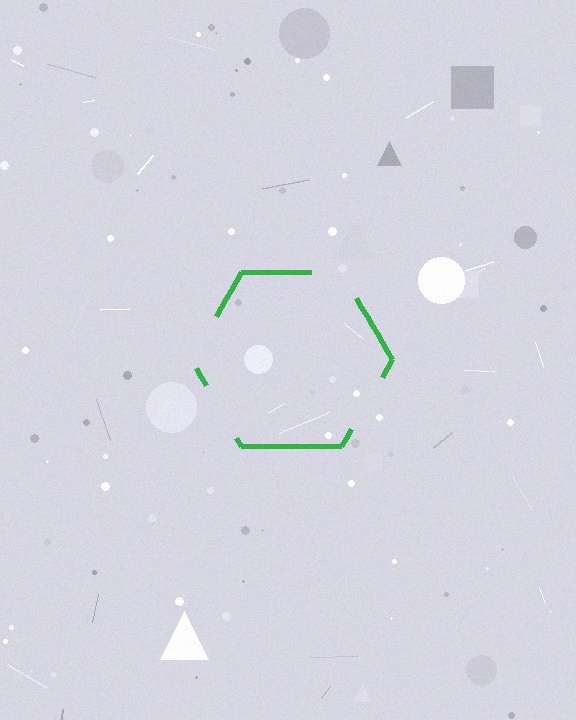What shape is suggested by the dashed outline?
The dashed outline suggests a hexagon.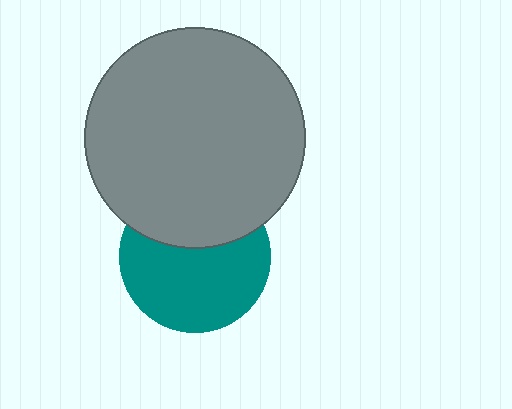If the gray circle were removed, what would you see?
You would see the complete teal circle.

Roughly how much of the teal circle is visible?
About half of it is visible (roughly 63%).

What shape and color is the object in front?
The object in front is a gray circle.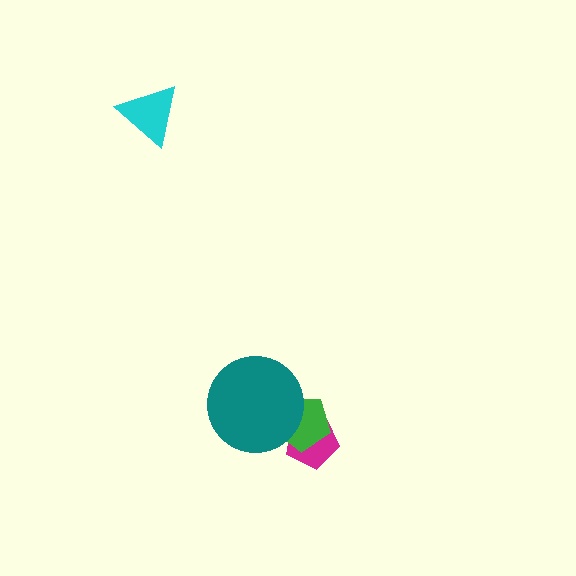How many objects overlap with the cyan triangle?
0 objects overlap with the cyan triangle.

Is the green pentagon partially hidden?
Yes, it is partially covered by another shape.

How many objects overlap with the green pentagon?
2 objects overlap with the green pentagon.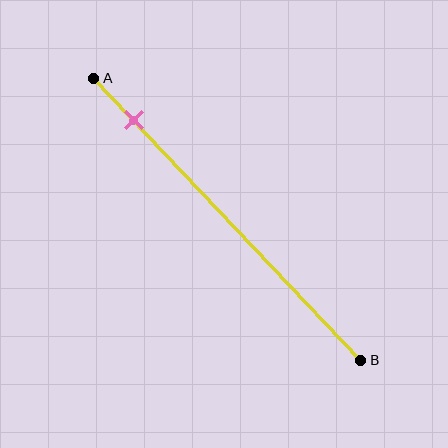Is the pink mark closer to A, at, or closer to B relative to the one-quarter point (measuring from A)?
The pink mark is closer to point A than the one-quarter point of segment AB.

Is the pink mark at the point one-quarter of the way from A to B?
No, the mark is at about 15% from A, not at the 25% one-quarter point.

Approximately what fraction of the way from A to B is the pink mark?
The pink mark is approximately 15% of the way from A to B.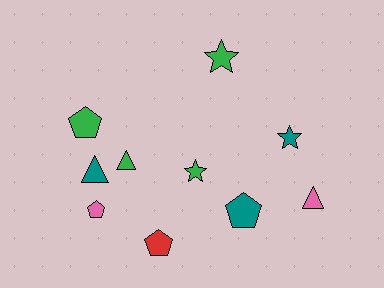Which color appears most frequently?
Green, with 4 objects.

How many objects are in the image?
There are 10 objects.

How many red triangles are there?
There are no red triangles.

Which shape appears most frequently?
Pentagon, with 4 objects.